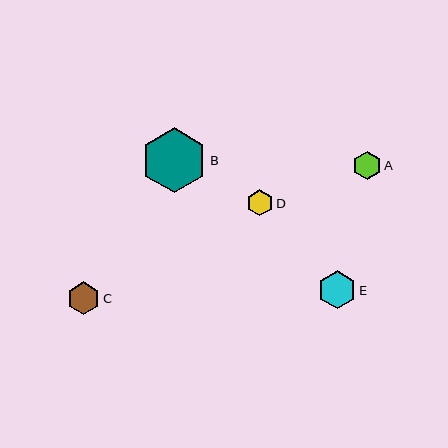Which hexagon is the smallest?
Hexagon D is the smallest with a size of approximately 26 pixels.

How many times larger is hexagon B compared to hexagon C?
Hexagon B is approximately 2.0 times the size of hexagon C.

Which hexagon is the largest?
Hexagon B is the largest with a size of approximately 65 pixels.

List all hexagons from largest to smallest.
From largest to smallest: B, E, C, A, D.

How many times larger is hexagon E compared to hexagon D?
Hexagon E is approximately 1.5 times the size of hexagon D.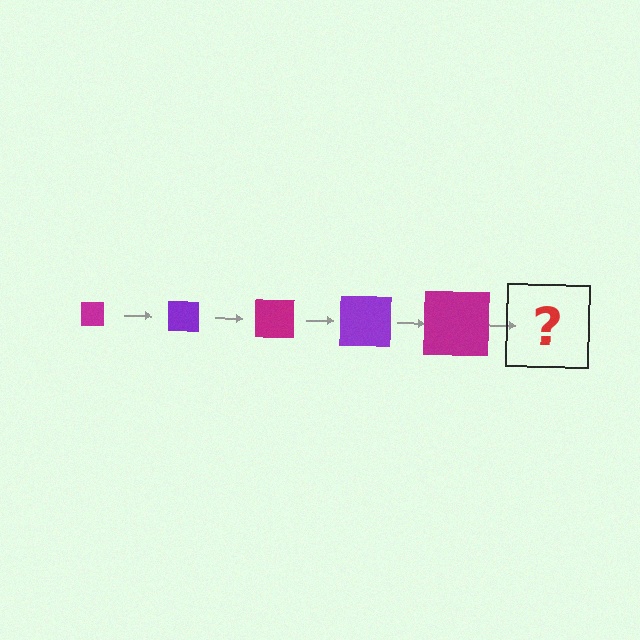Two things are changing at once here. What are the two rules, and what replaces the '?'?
The two rules are that the square grows larger each step and the color cycles through magenta and purple. The '?' should be a purple square, larger than the previous one.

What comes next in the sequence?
The next element should be a purple square, larger than the previous one.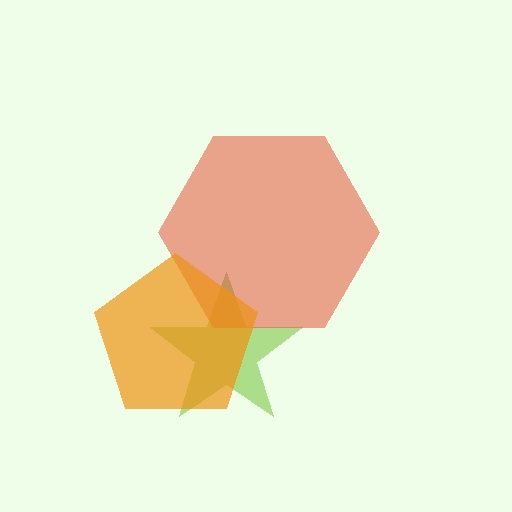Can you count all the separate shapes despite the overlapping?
Yes, there are 3 separate shapes.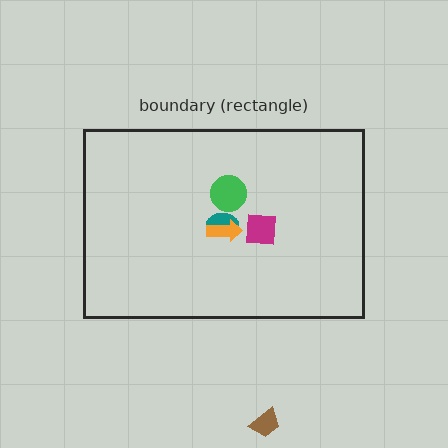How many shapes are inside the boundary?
4 inside, 1 outside.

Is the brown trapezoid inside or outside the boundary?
Outside.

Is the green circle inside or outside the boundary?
Inside.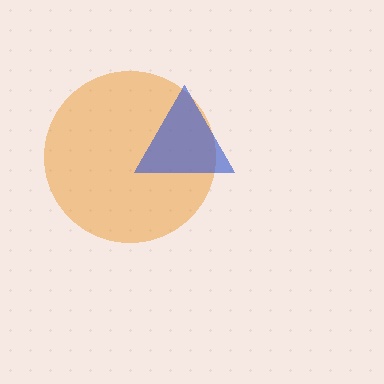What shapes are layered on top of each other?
The layered shapes are: an orange circle, a blue triangle.